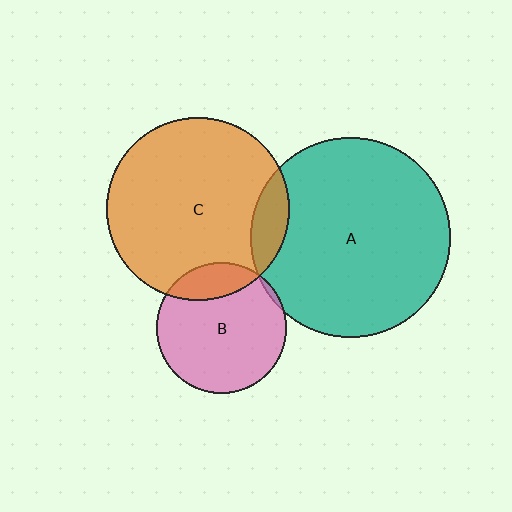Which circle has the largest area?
Circle A (teal).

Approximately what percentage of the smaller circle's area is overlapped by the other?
Approximately 15%.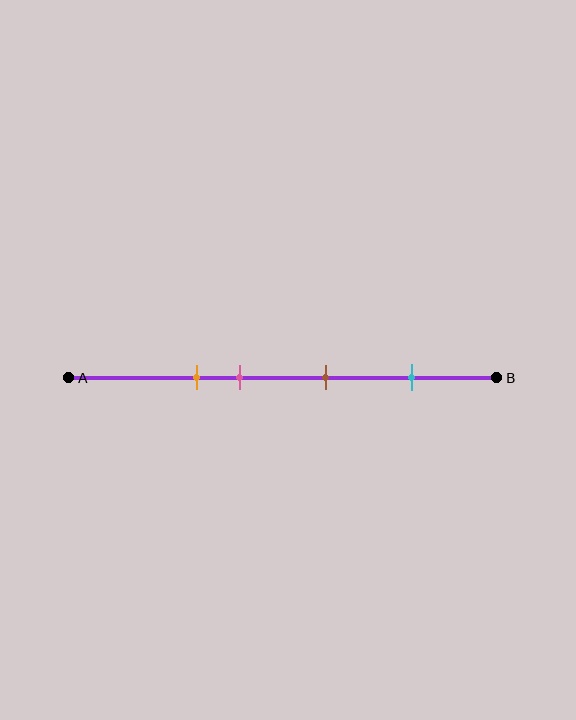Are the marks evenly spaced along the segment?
No, the marks are not evenly spaced.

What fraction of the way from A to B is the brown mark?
The brown mark is approximately 60% (0.6) of the way from A to B.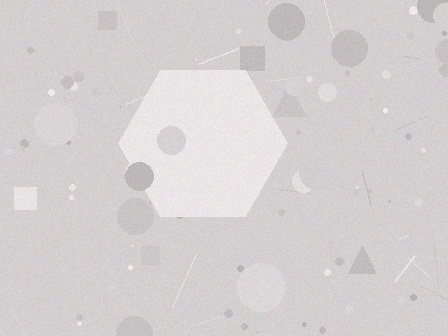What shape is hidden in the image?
A hexagon is hidden in the image.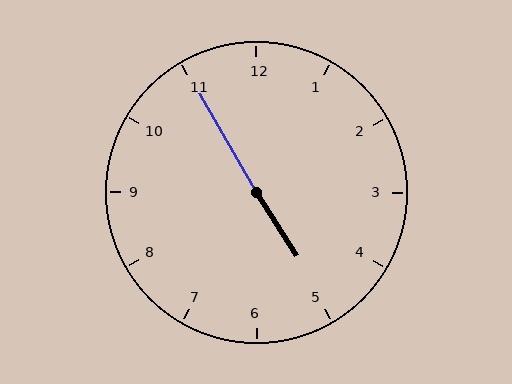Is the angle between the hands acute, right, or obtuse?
It is obtuse.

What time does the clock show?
4:55.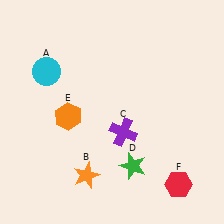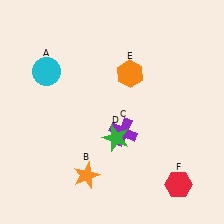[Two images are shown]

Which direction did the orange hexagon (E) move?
The orange hexagon (E) moved right.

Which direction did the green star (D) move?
The green star (D) moved up.